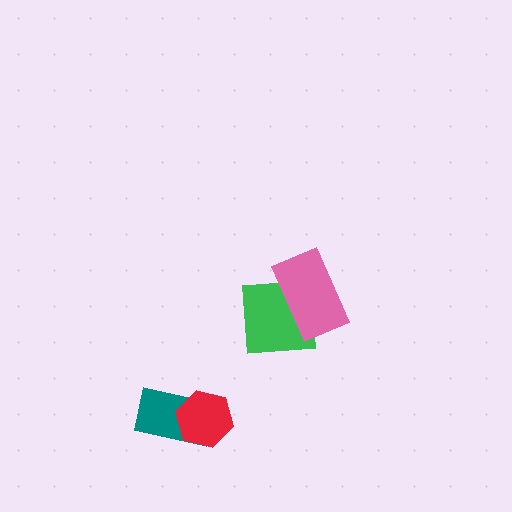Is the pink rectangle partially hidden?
No, no other shape covers it.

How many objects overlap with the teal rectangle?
1 object overlaps with the teal rectangle.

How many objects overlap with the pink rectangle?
1 object overlaps with the pink rectangle.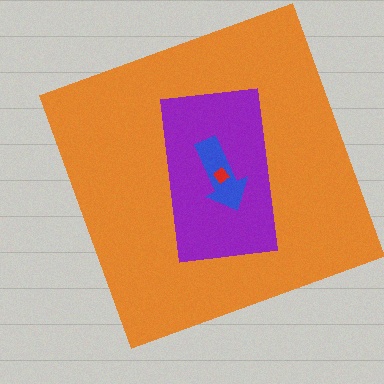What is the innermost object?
The red diamond.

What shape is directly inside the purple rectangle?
The blue arrow.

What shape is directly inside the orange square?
The purple rectangle.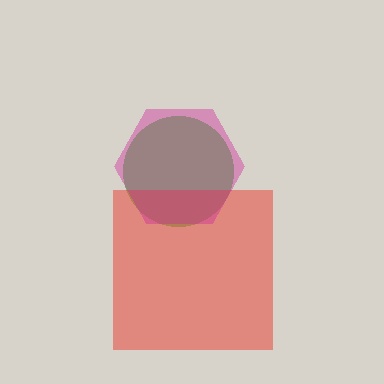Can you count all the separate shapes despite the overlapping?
Yes, there are 3 separate shapes.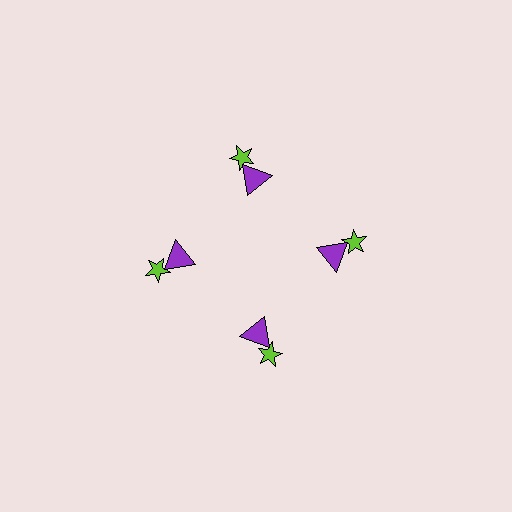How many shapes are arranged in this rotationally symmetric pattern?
There are 8 shapes, arranged in 4 groups of 2.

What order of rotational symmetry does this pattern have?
This pattern has 4-fold rotational symmetry.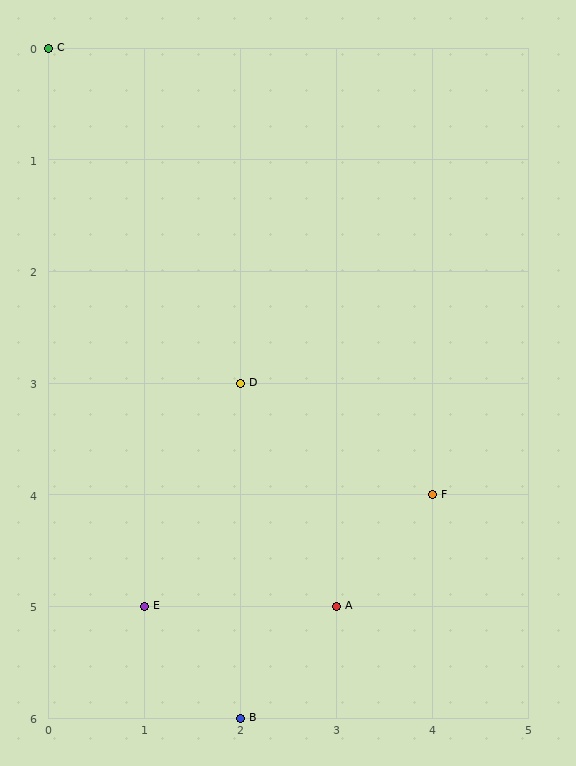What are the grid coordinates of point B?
Point B is at grid coordinates (2, 6).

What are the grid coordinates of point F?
Point F is at grid coordinates (4, 4).